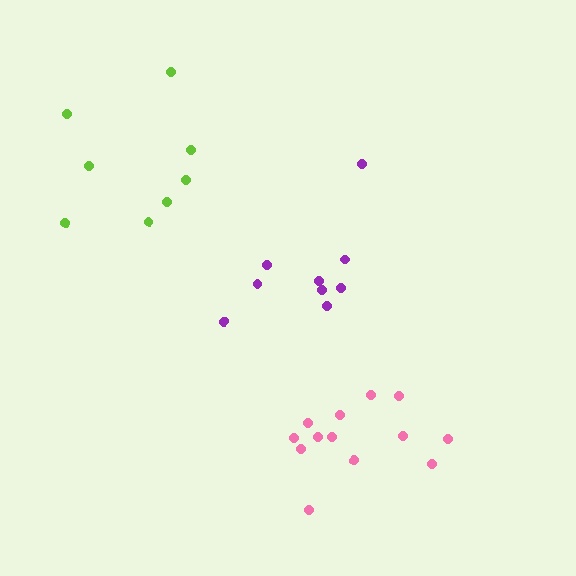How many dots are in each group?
Group 1: 13 dots, Group 2: 8 dots, Group 3: 9 dots (30 total).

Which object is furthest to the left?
The lime cluster is leftmost.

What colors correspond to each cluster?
The clusters are colored: pink, lime, purple.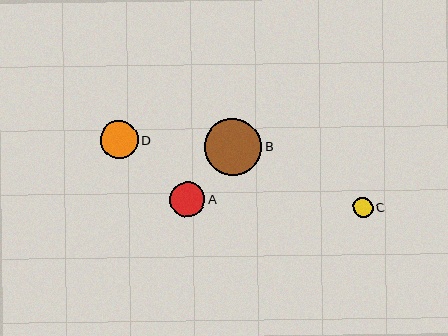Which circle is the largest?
Circle B is the largest with a size of approximately 57 pixels.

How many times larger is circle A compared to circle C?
Circle A is approximately 1.8 times the size of circle C.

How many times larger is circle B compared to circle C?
Circle B is approximately 2.9 times the size of circle C.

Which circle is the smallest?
Circle C is the smallest with a size of approximately 20 pixels.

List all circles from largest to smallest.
From largest to smallest: B, D, A, C.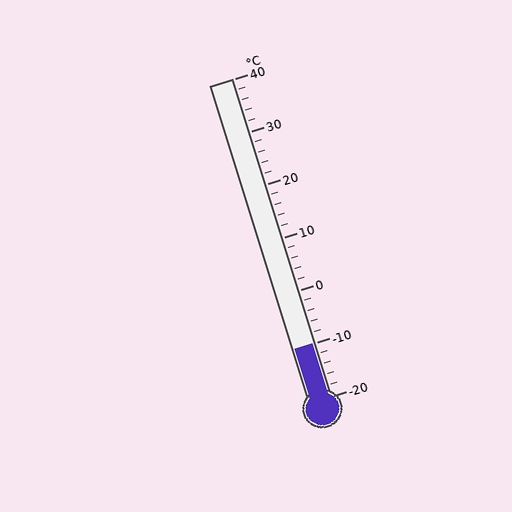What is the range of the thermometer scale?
The thermometer scale ranges from -20°C to 40°C.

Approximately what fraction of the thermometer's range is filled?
The thermometer is filled to approximately 15% of its range.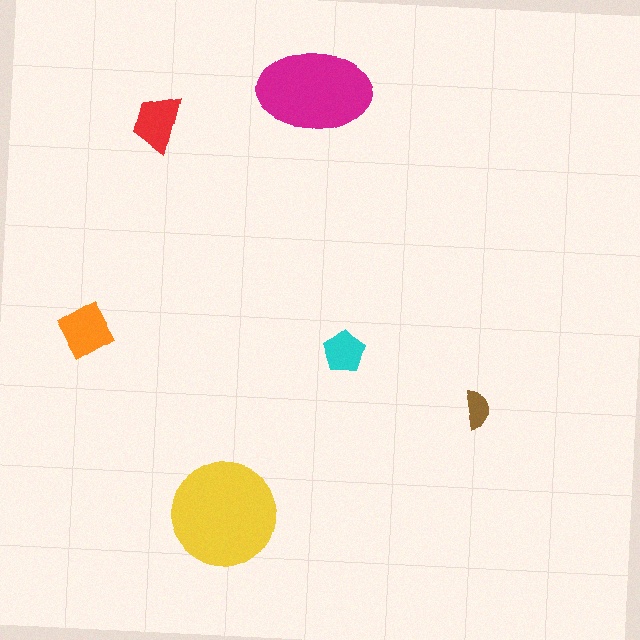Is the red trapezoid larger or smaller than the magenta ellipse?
Smaller.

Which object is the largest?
The yellow circle.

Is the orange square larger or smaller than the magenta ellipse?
Smaller.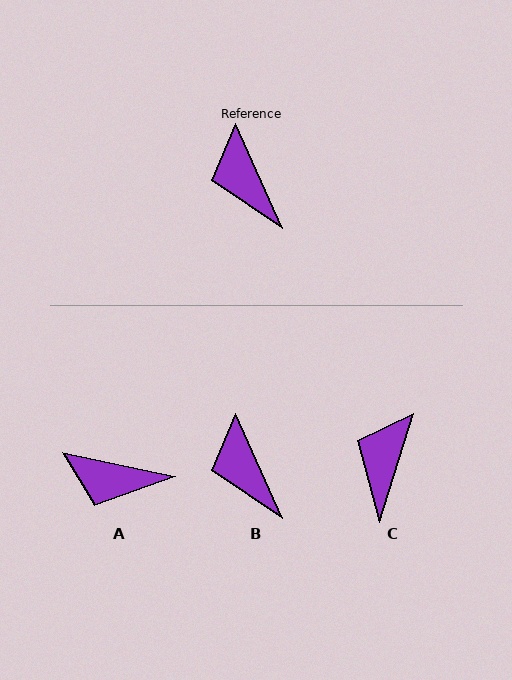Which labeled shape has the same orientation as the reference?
B.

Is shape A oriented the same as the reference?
No, it is off by about 54 degrees.